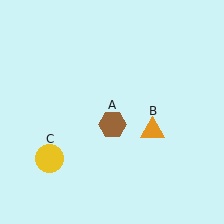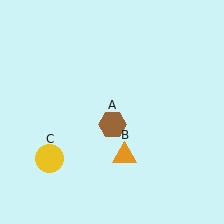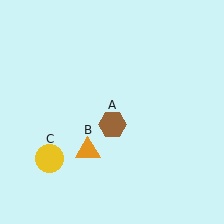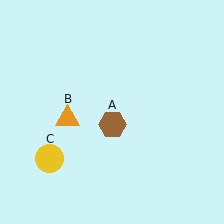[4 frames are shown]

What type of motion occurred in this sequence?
The orange triangle (object B) rotated clockwise around the center of the scene.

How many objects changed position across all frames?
1 object changed position: orange triangle (object B).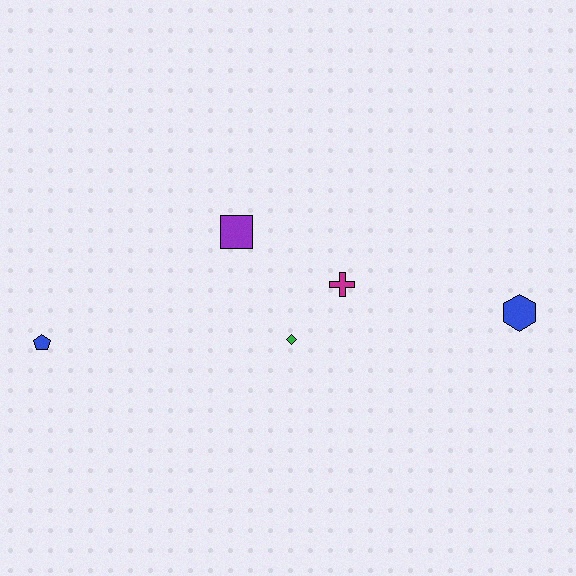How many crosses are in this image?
There is 1 cross.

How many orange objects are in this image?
There are no orange objects.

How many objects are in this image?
There are 5 objects.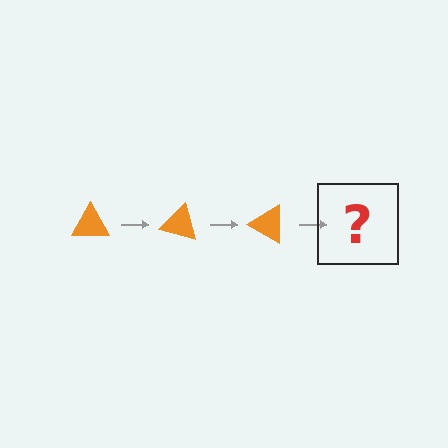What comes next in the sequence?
The next element should be an orange triangle rotated 45 degrees.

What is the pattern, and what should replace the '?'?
The pattern is that the triangle rotates 15 degrees each step. The '?' should be an orange triangle rotated 45 degrees.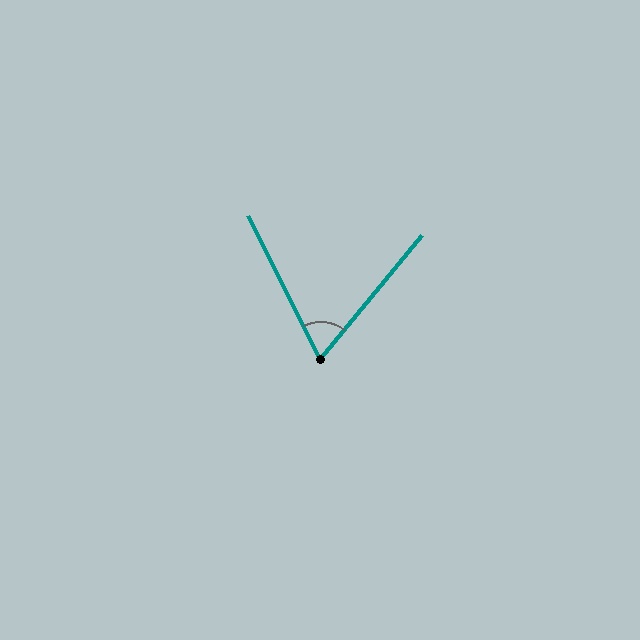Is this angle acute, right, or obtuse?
It is acute.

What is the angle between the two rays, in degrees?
Approximately 66 degrees.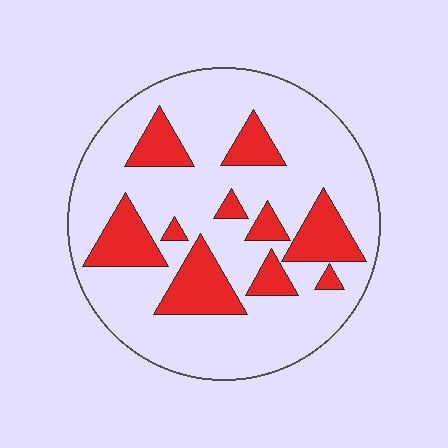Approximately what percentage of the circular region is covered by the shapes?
Approximately 25%.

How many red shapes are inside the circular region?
10.